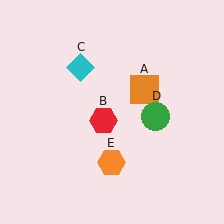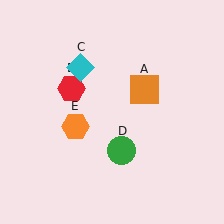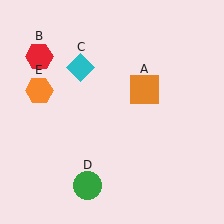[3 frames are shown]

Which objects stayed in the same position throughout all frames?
Orange square (object A) and cyan diamond (object C) remained stationary.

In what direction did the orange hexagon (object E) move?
The orange hexagon (object E) moved up and to the left.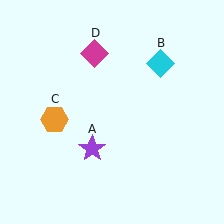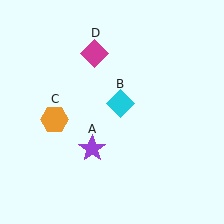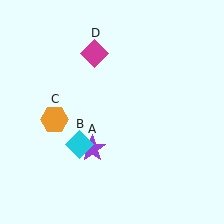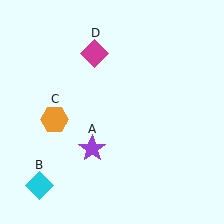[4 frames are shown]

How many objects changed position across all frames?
1 object changed position: cyan diamond (object B).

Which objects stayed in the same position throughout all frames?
Purple star (object A) and orange hexagon (object C) and magenta diamond (object D) remained stationary.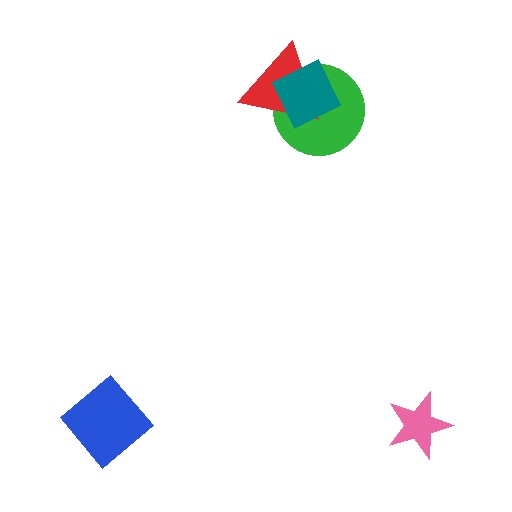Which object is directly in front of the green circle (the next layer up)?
The red triangle is directly in front of the green circle.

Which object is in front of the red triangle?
The teal square is in front of the red triangle.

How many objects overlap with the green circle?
2 objects overlap with the green circle.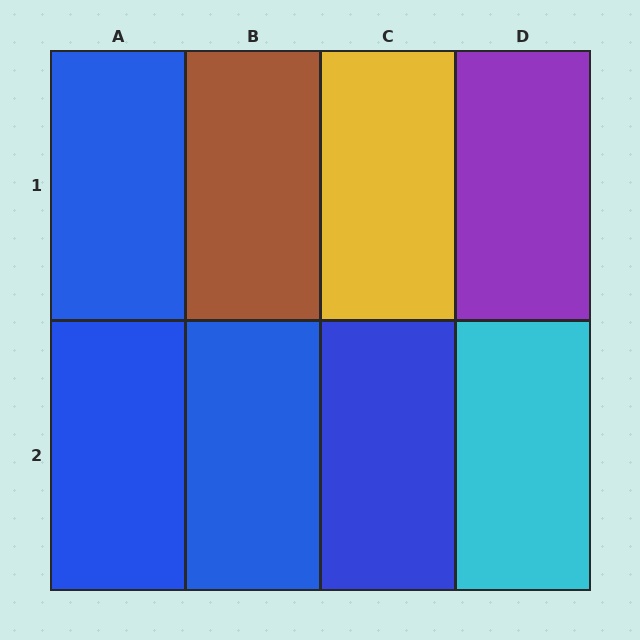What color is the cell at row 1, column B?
Brown.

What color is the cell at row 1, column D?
Purple.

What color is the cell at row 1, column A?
Blue.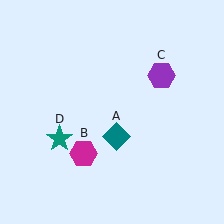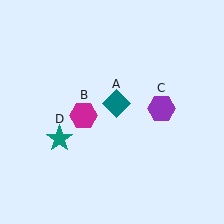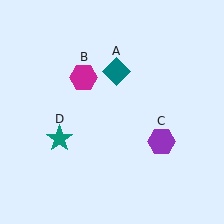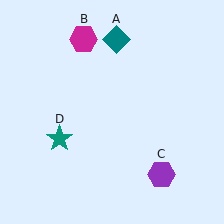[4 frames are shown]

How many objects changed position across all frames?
3 objects changed position: teal diamond (object A), magenta hexagon (object B), purple hexagon (object C).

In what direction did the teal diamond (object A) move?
The teal diamond (object A) moved up.